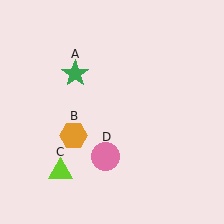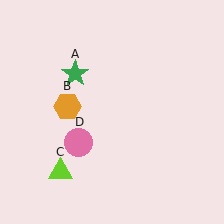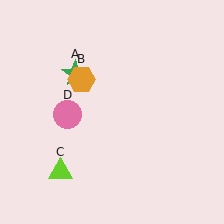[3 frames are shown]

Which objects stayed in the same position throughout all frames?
Green star (object A) and lime triangle (object C) remained stationary.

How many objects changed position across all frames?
2 objects changed position: orange hexagon (object B), pink circle (object D).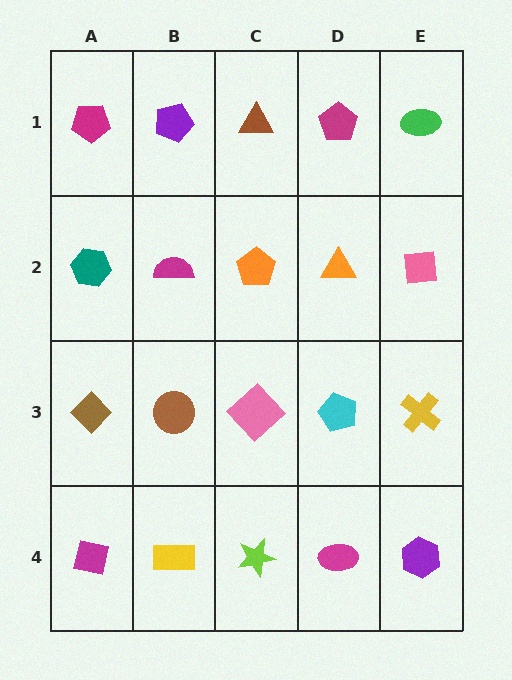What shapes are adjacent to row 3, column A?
A teal hexagon (row 2, column A), a magenta square (row 4, column A), a brown circle (row 3, column B).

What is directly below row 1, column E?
A pink square.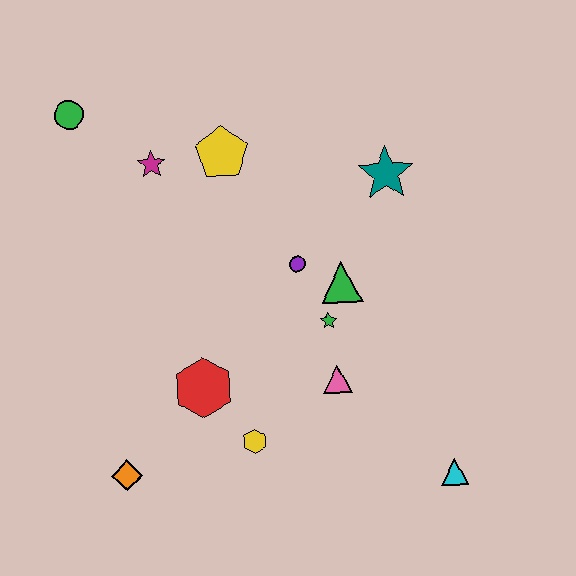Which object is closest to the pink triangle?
The green star is closest to the pink triangle.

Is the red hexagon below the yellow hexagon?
No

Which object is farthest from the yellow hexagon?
The green circle is farthest from the yellow hexagon.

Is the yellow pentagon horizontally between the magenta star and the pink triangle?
Yes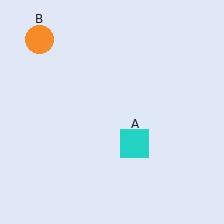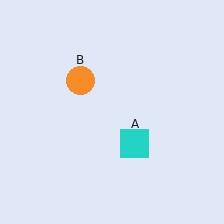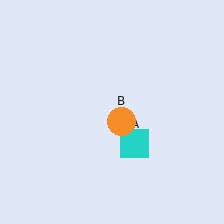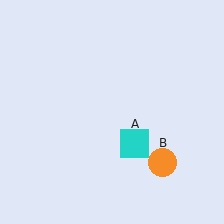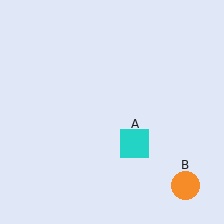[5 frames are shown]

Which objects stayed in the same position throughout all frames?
Cyan square (object A) remained stationary.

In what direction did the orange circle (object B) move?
The orange circle (object B) moved down and to the right.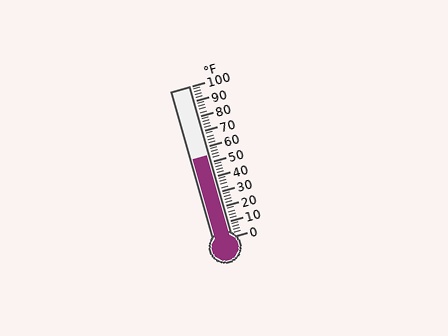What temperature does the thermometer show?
The thermometer shows approximately 54°F.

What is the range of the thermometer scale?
The thermometer scale ranges from 0°F to 100°F.